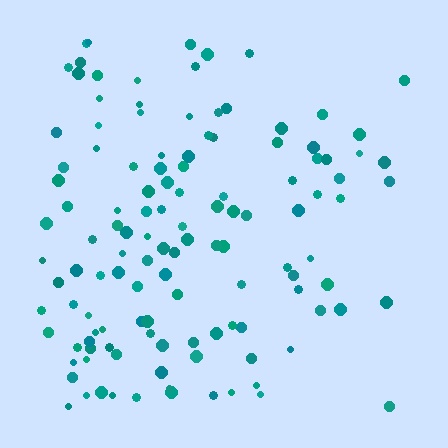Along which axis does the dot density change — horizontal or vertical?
Horizontal.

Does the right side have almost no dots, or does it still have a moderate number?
Still a moderate number, just noticeably fewer than the left.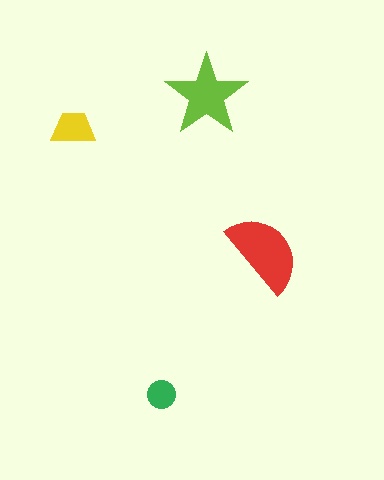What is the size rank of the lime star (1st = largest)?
2nd.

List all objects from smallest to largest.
The green circle, the yellow trapezoid, the lime star, the red semicircle.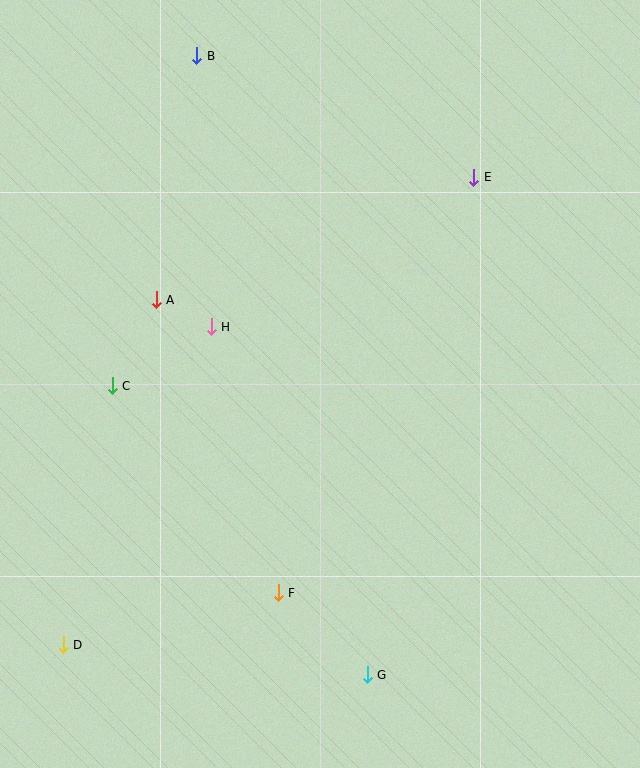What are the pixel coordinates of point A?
Point A is at (156, 300).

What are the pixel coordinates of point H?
Point H is at (211, 327).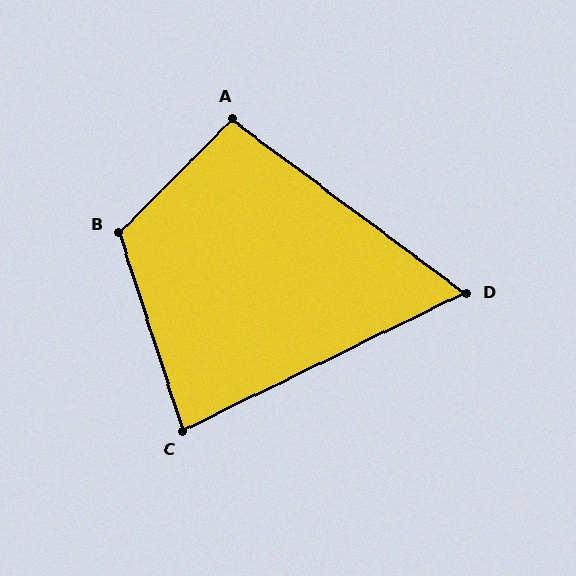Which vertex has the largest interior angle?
B, at approximately 117 degrees.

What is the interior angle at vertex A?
Approximately 98 degrees (obtuse).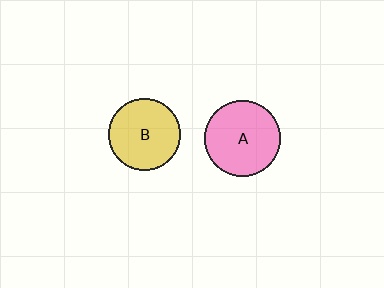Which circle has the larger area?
Circle A (pink).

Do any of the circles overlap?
No, none of the circles overlap.